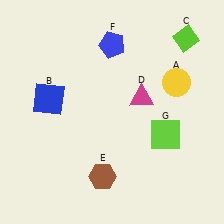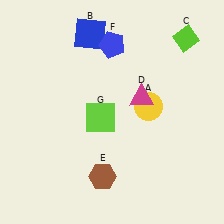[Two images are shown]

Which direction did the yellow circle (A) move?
The yellow circle (A) moved left.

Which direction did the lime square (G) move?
The lime square (G) moved left.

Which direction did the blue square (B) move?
The blue square (B) moved up.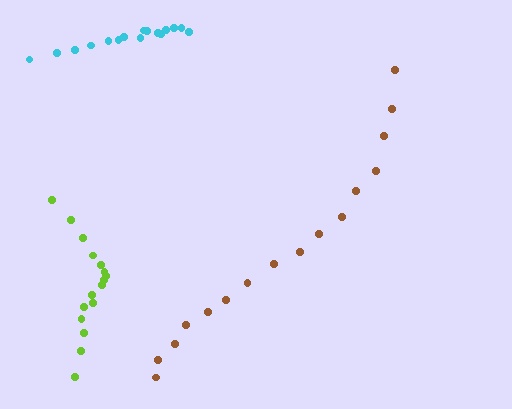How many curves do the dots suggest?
There are 3 distinct paths.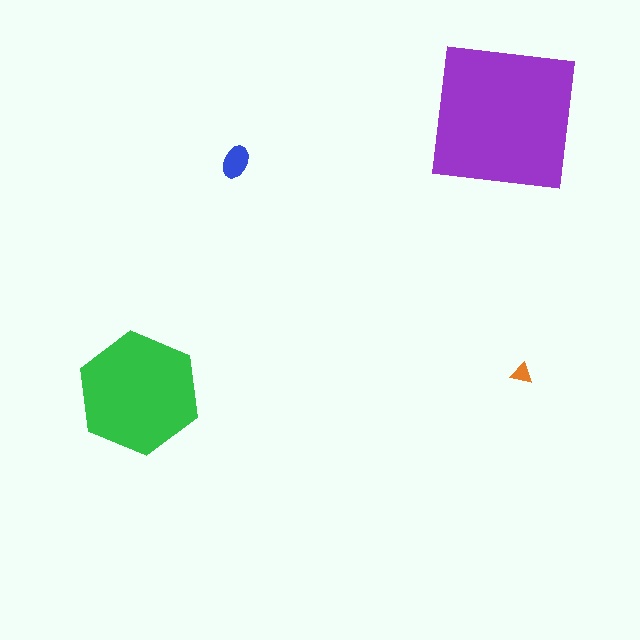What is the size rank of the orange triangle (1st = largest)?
4th.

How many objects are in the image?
There are 4 objects in the image.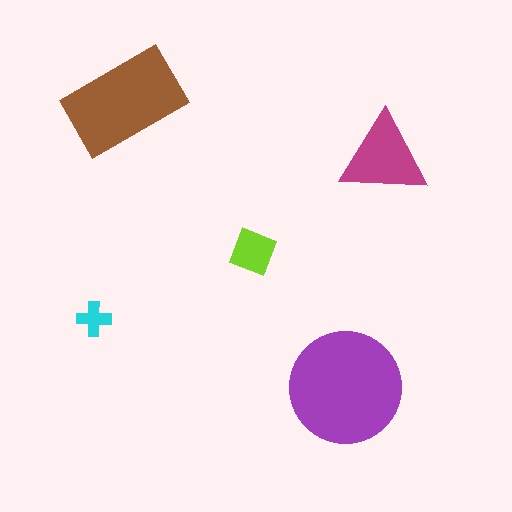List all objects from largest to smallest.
The purple circle, the brown rectangle, the magenta triangle, the lime square, the cyan cross.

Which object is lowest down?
The purple circle is bottommost.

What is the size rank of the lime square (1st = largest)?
4th.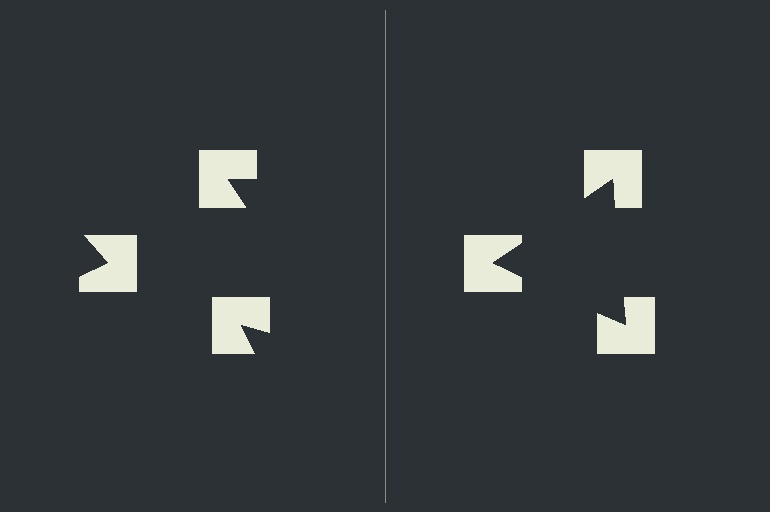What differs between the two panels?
The notched squares are positioned identically on both sides; only the wedge orientations differ. On the right they align to a triangle; on the left they are misaligned.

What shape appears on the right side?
An illusory triangle.